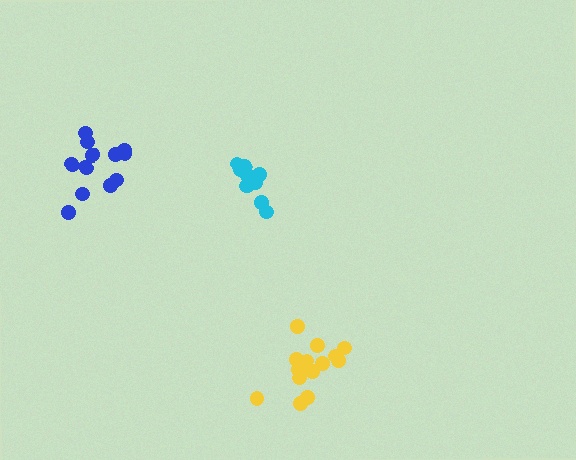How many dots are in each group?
Group 1: 12 dots, Group 2: 10 dots, Group 3: 14 dots (36 total).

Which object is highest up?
The blue cluster is topmost.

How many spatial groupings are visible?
There are 3 spatial groupings.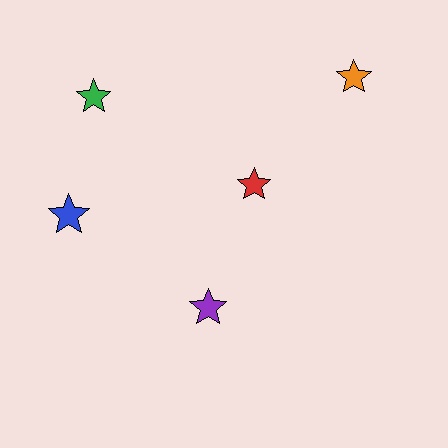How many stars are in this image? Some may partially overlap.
There are 5 stars.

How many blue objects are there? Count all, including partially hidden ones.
There is 1 blue object.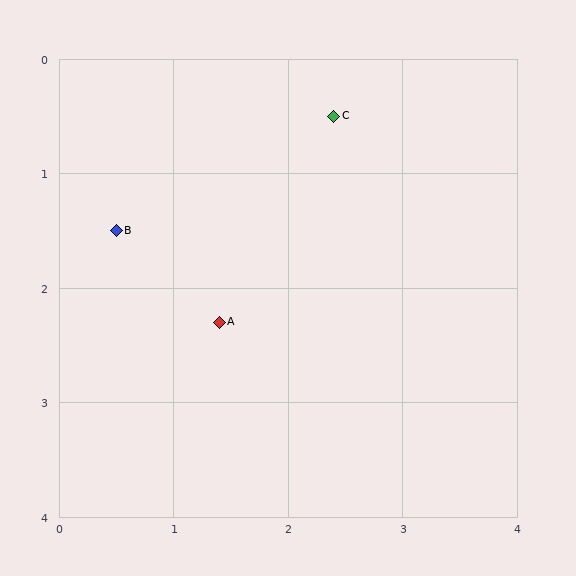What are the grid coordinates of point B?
Point B is at approximately (0.5, 1.5).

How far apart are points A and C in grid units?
Points A and C are about 2.1 grid units apart.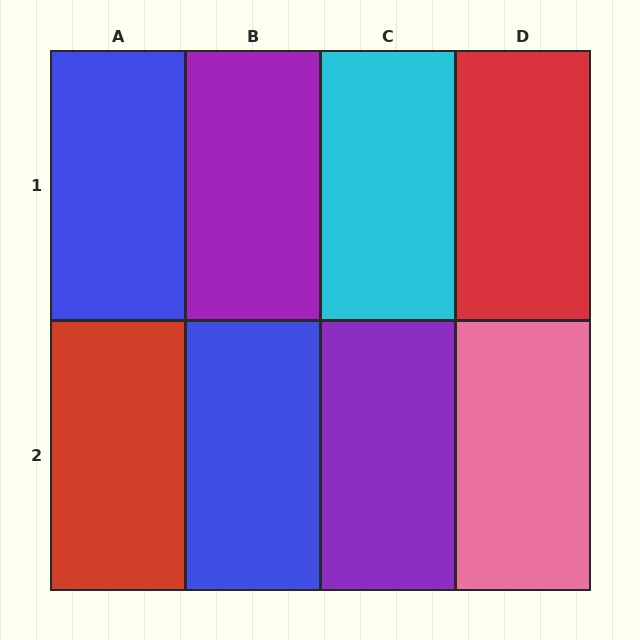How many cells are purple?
2 cells are purple.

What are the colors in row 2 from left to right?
Red, blue, purple, pink.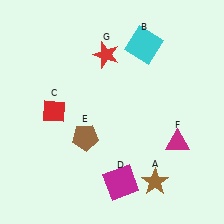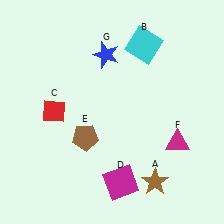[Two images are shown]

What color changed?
The star (G) changed from red in Image 1 to blue in Image 2.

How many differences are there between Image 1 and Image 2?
There is 1 difference between the two images.